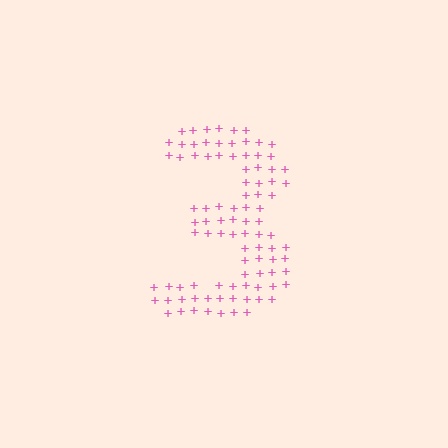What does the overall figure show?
The overall figure shows the digit 3.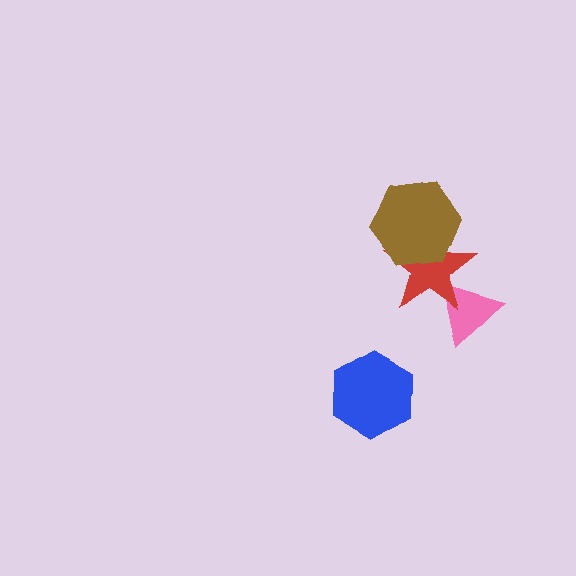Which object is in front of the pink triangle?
The red star is in front of the pink triangle.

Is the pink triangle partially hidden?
Yes, it is partially covered by another shape.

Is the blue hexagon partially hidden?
No, no other shape covers it.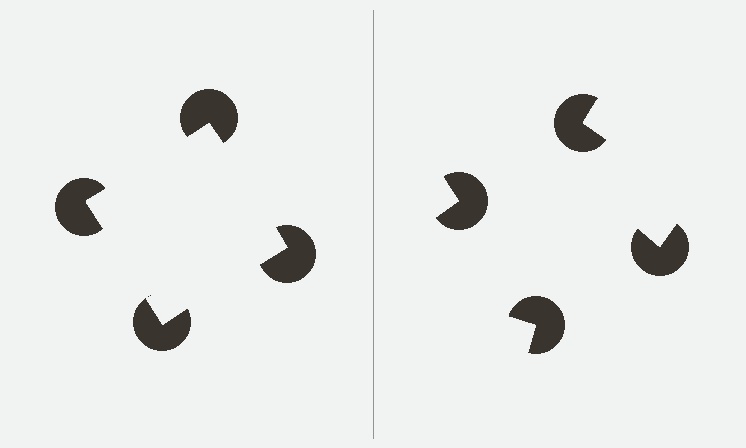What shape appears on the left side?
An illusory square.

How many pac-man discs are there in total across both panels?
8 — 4 on each side.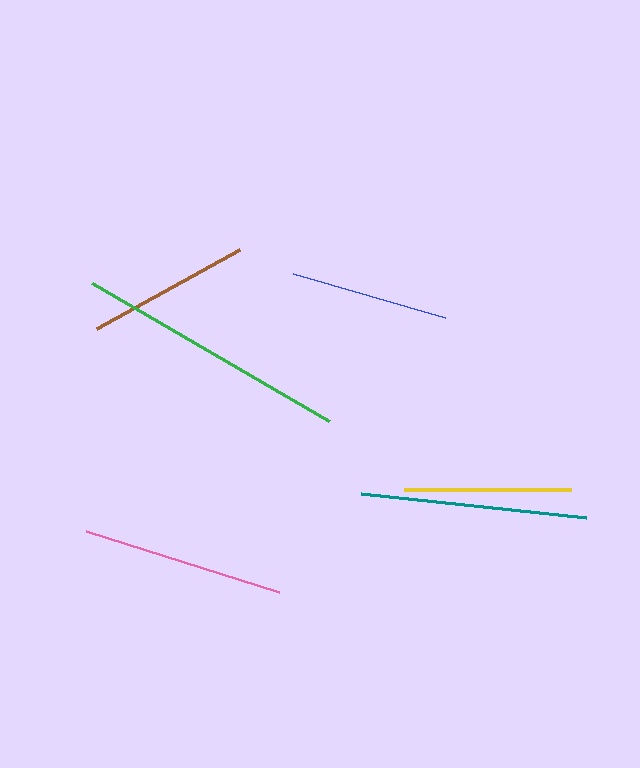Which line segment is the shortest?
The blue line is the shortest at approximately 159 pixels.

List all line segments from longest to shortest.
From longest to shortest: green, teal, pink, yellow, brown, blue.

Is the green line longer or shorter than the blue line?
The green line is longer than the blue line.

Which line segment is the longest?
The green line is the longest at approximately 274 pixels.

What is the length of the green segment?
The green segment is approximately 274 pixels long.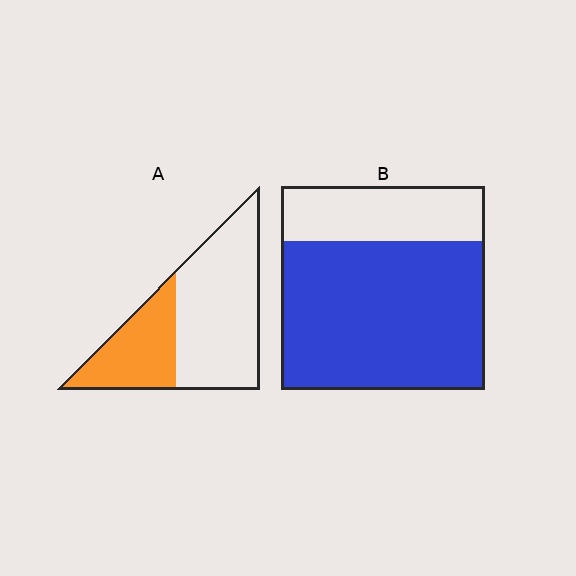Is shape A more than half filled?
No.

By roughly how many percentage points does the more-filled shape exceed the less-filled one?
By roughly 40 percentage points (B over A).